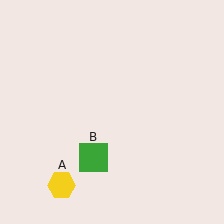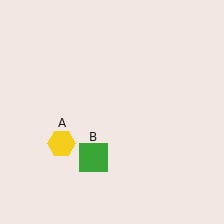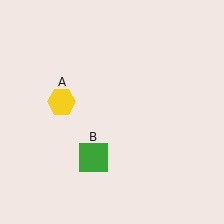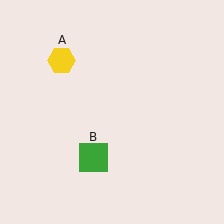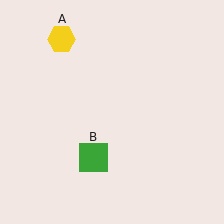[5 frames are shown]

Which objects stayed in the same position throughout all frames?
Green square (object B) remained stationary.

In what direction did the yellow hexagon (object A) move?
The yellow hexagon (object A) moved up.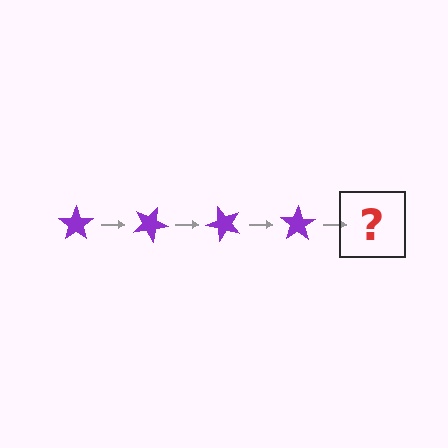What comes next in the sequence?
The next element should be a purple star rotated 100 degrees.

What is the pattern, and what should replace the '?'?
The pattern is that the star rotates 25 degrees each step. The '?' should be a purple star rotated 100 degrees.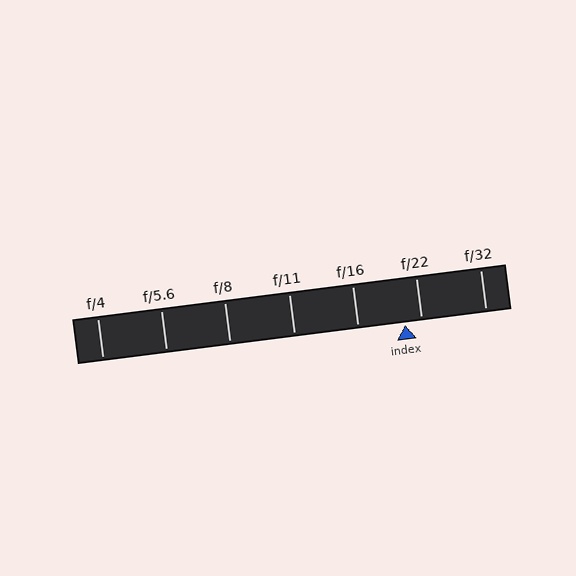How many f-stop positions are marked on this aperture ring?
There are 7 f-stop positions marked.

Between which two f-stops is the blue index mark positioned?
The index mark is between f/16 and f/22.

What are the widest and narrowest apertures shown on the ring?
The widest aperture shown is f/4 and the narrowest is f/32.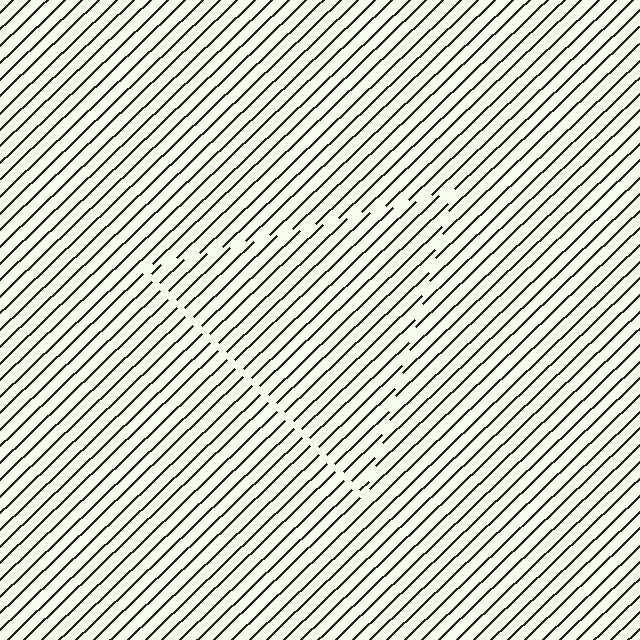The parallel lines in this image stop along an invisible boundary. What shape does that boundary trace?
An illusory triangle. The interior of the shape contains the same grating, shifted by half a period — the contour is defined by the phase discontinuity where line-ends from the inner and outer gratings abut.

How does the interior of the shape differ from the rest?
The interior of the shape contains the same grating, shifted by half a period — the contour is defined by the phase discontinuity where line-ends from the inner and outer gratings abut.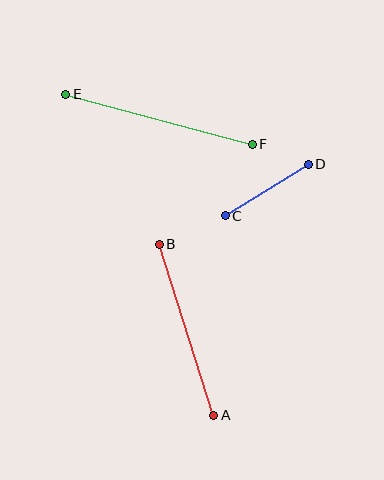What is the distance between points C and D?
The distance is approximately 98 pixels.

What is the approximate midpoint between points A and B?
The midpoint is at approximately (186, 330) pixels.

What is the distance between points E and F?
The distance is approximately 193 pixels.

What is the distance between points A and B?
The distance is approximately 179 pixels.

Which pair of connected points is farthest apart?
Points E and F are farthest apart.